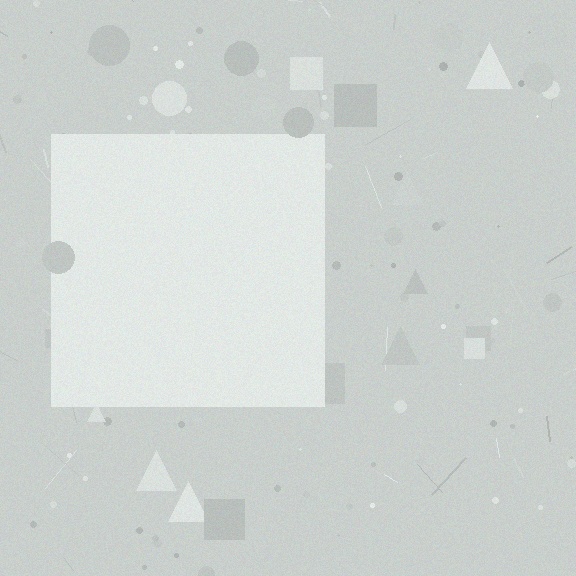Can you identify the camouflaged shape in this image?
The camouflaged shape is a square.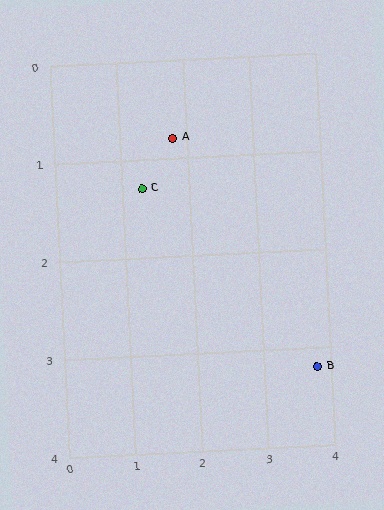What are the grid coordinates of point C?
Point C is at approximately (1.3, 1.3).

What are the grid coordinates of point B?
Point B is at approximately (3.8, 3.2).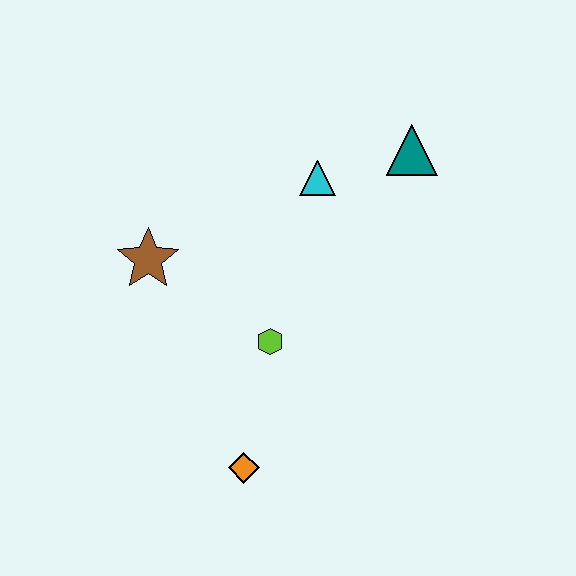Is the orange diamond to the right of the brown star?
Yes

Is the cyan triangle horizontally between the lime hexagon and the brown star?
No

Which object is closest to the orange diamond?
The lime hexagon is closest to the orange diamond.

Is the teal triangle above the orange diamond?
Yes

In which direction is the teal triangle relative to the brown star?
The teal triangle is to the right of the brown star.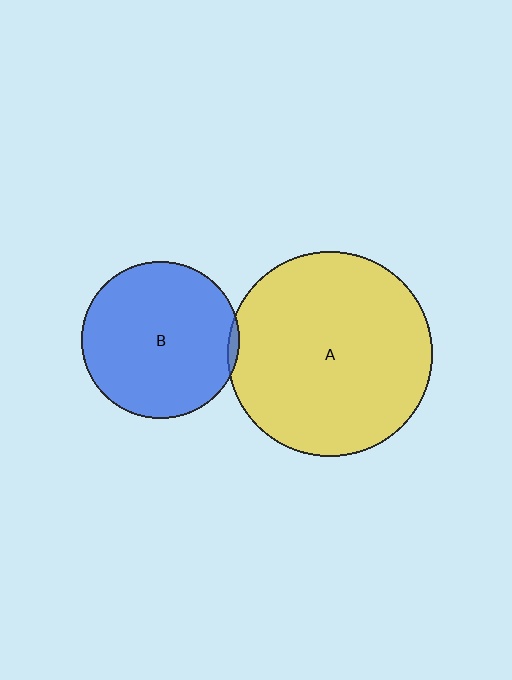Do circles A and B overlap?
Yes.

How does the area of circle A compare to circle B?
Approximately 1.7 times.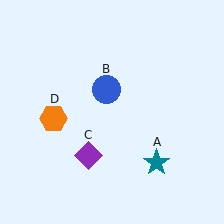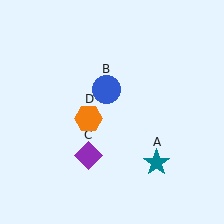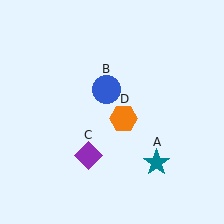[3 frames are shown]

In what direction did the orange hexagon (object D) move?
The orange hexagon (object D) moved right.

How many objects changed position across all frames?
1 object changed position: orange hexagon (object D).